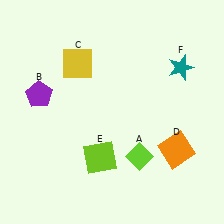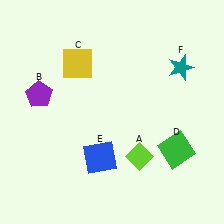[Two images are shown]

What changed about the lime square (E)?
In Image 1, E is lime. In Image 2, it changed to blue.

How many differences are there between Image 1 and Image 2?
There are 2 differences between the two images.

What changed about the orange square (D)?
In Image 1, D is orange. In Image 2, it changed to green.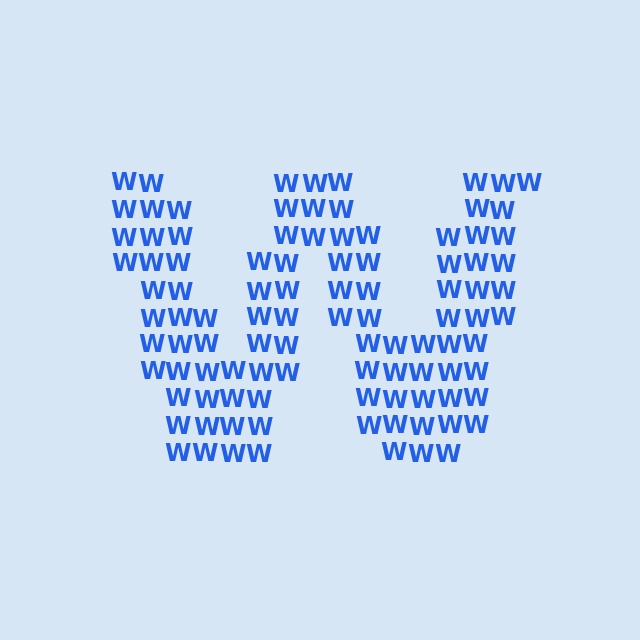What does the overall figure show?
The overall figure shows the letter W.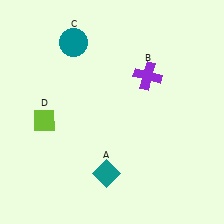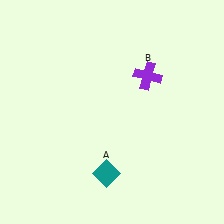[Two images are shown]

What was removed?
The teal circle (C), the lime diamond (D) were removed in Image 2.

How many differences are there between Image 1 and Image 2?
There are 2 differences between the two images.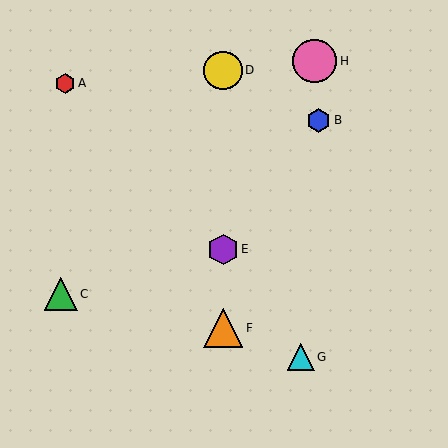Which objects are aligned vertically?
Objects D, E, F are aligned vertically.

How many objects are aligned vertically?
3 objects (D, E, F) are aligned vertically.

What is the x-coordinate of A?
Object A is at x≈65.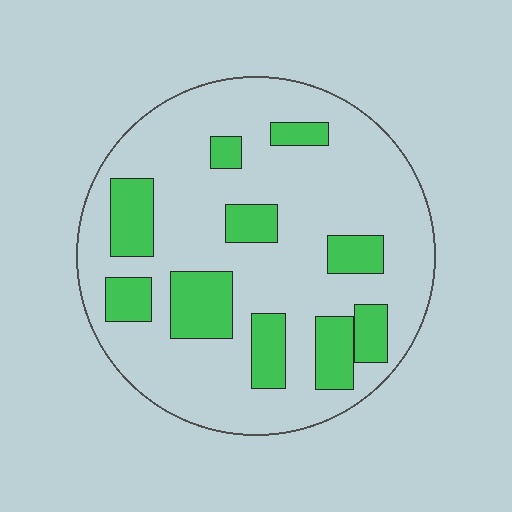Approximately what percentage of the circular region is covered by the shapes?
Approximately 25%.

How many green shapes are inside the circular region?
10.